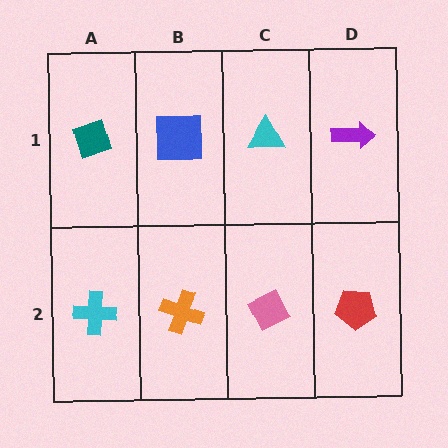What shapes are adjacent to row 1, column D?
A red pentagon (row 2, column D), a cyan triangle (row 1, column C).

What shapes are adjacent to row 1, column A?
A cyan cross (row 2, column A), a blue square (row 1, column B).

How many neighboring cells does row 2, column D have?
2.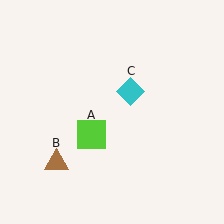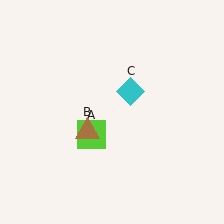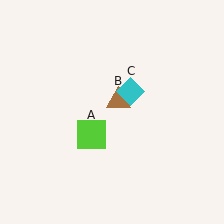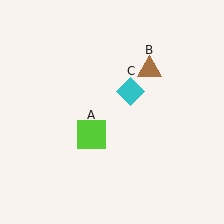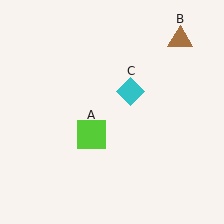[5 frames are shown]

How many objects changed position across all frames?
1 object changed position: brown triangle (object B).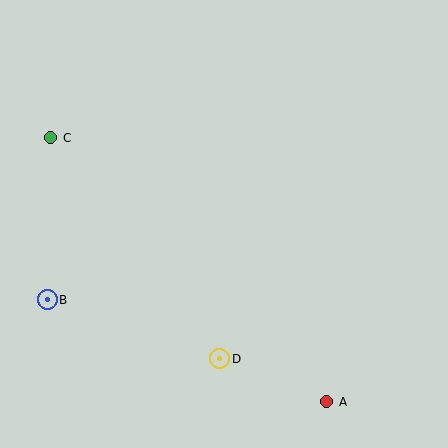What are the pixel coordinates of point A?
Point A is at (327, 402).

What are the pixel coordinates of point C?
Point C is at (51, 138).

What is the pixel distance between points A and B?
The distance between A and B is 298 pixels.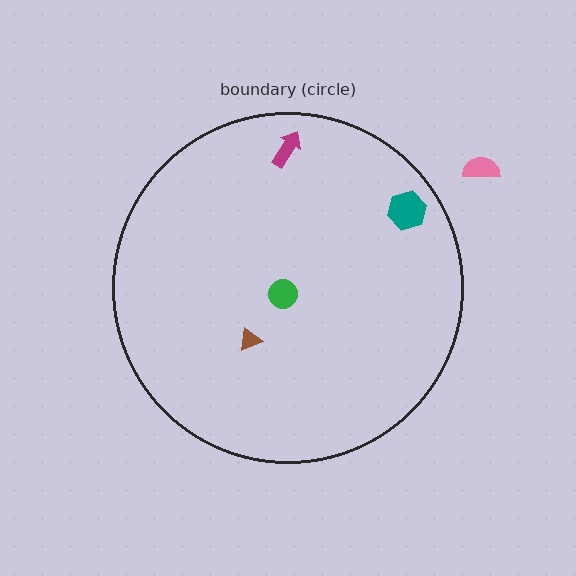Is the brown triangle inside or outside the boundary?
Inside.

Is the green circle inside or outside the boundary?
Inside.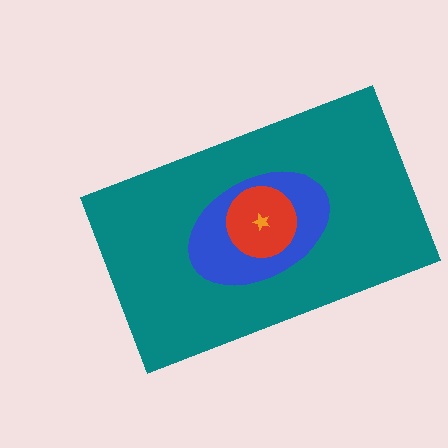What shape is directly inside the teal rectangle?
The blue ellipse.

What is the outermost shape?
The teal rectangle.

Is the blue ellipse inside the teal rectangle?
Yes.